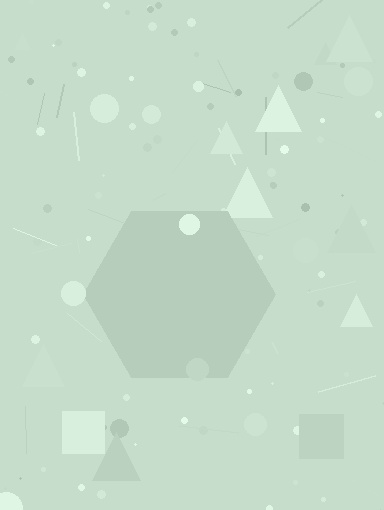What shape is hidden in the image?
A hexagon is hidden in the image.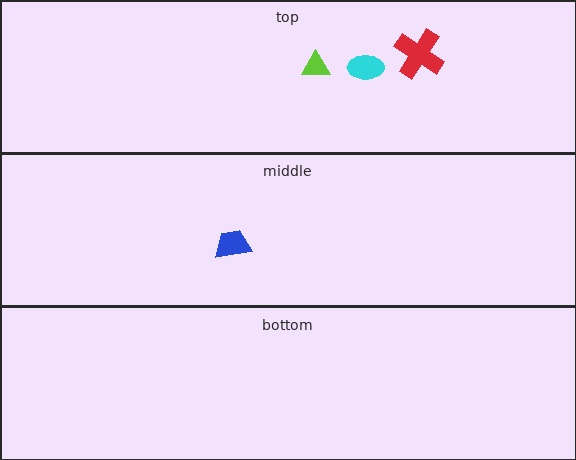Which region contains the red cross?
The top region.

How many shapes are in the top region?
3.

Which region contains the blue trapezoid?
The middle region.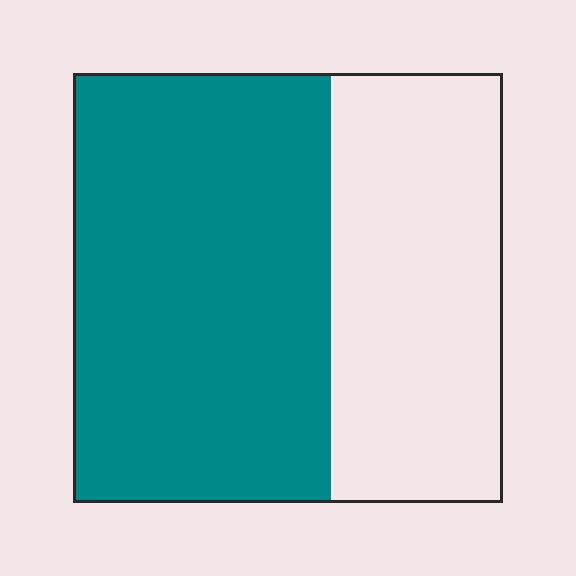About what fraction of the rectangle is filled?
About three fifths (3/5).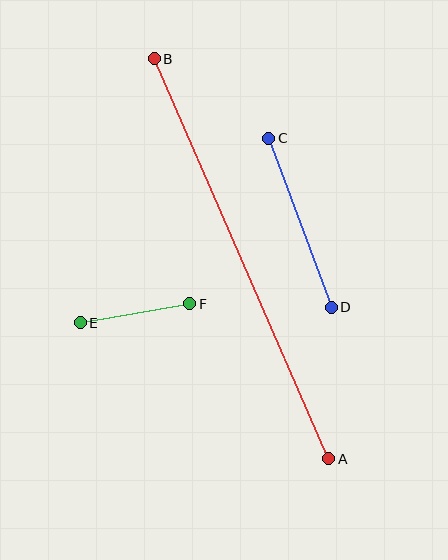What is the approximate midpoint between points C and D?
The midpoint is at approximately (300, 223) pixels.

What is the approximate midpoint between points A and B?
The midpoint is at approximately (242, 259) pixels.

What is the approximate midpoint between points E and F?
The midpoint is at approximately (135, 313) pixels.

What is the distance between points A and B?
The distance is approximately 436 pixels.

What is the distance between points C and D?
The distance is approximately 180 pixels.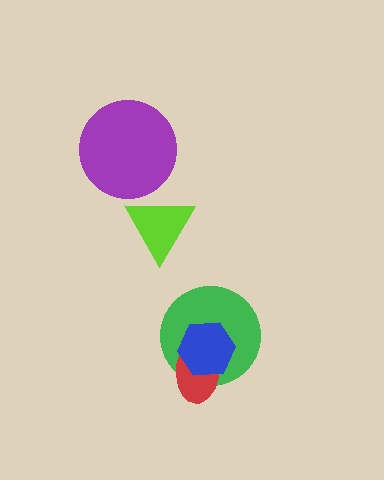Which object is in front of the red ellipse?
The blue hexagon is in front of the red ellipse.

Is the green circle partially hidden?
Yes, it is partially covered by another shape.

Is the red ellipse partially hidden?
Yes, it is partially covered by another shape.